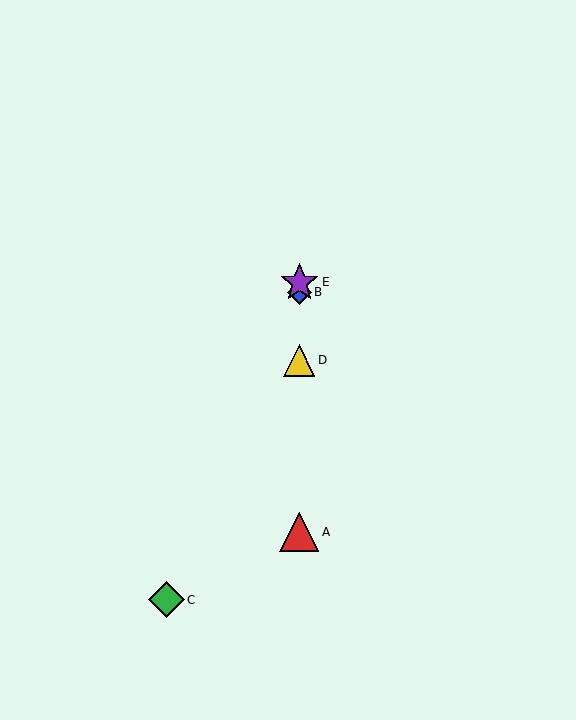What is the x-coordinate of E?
Object E is at x≈299.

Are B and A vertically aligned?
Yes, both are at x≈299.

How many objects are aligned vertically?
4 objects (A, B, D, E) are aligned vertically.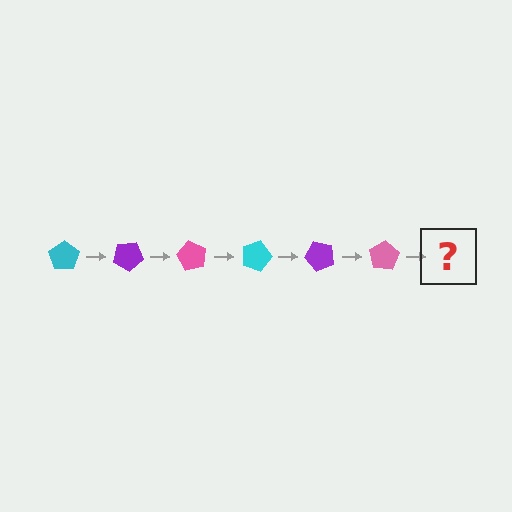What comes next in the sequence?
The next element should be a cyan pentagon, rotated 180 degrees from the start.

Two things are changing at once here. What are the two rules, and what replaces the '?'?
The two rules are that it rotates 30 degrees each step and the color cycles through cyan, purple, and pink. The '?' should be a cyan pentagon, rotated 180 degrees from the start.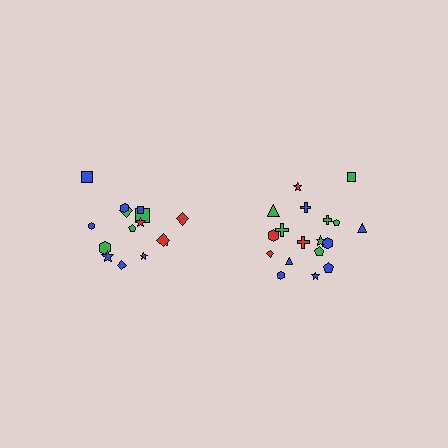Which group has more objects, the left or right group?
The right group.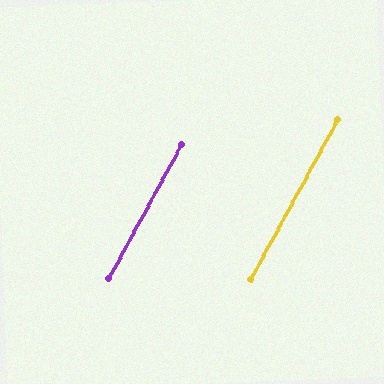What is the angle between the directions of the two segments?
Approximately 0 degrees.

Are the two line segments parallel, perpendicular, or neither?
Parallel — their directions differ by only 0.0°.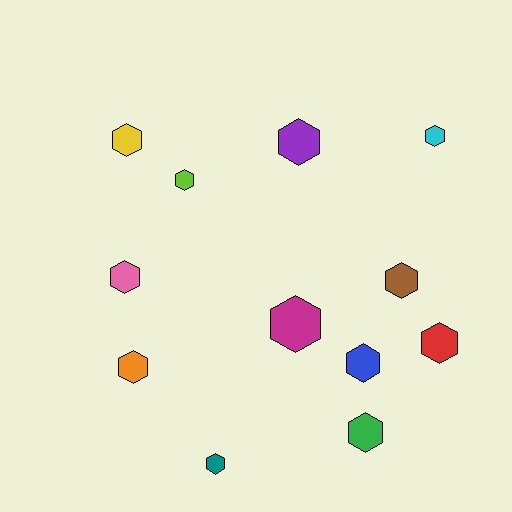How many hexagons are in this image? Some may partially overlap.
There are 12 hexagons.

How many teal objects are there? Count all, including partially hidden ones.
There is 1 teal object.